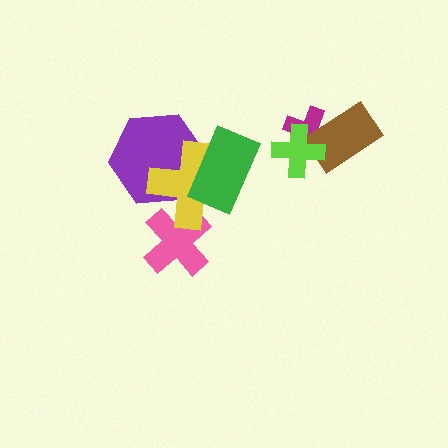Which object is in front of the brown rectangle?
The lime cross is in front of the brown rectangle.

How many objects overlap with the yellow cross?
3 objects overlap with the yellow cross.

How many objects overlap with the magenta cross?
2 objects overlap with the magenta cross.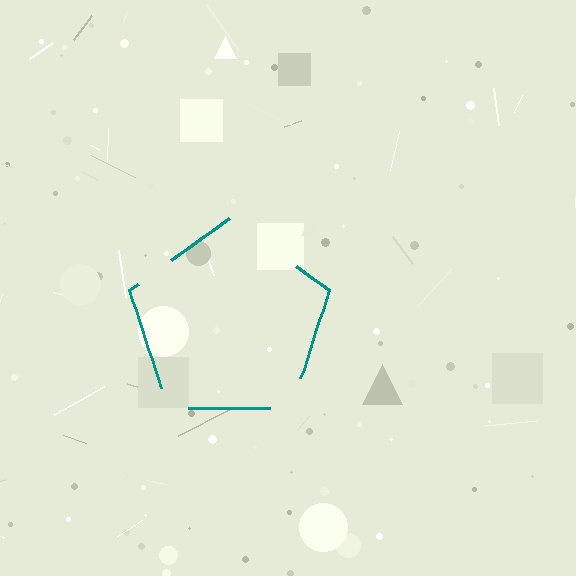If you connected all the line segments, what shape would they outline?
They would outline a pentagon.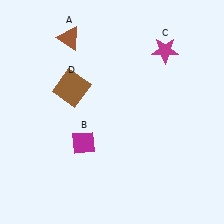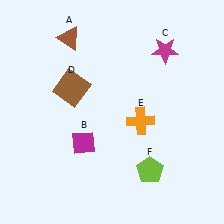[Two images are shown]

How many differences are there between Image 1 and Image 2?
There are 2 differences between the two images.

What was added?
An orange cross (E), a lime pentagon (F) were added in Image 2.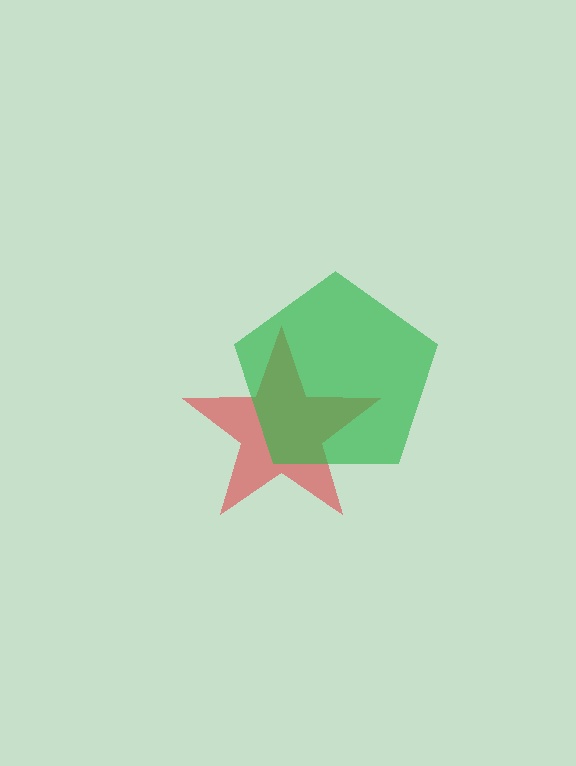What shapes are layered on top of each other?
The layered shapes are: a red star, a green pentagon.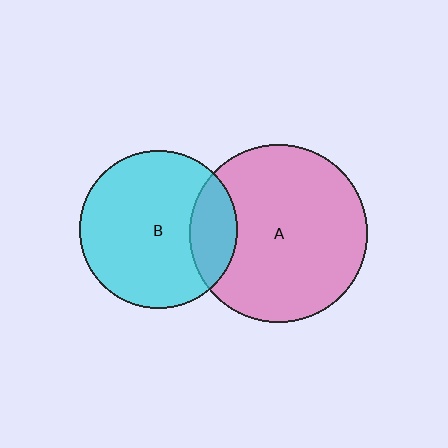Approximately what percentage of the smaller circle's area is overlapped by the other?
Approximately 20%.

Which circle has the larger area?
Circle A (pink).